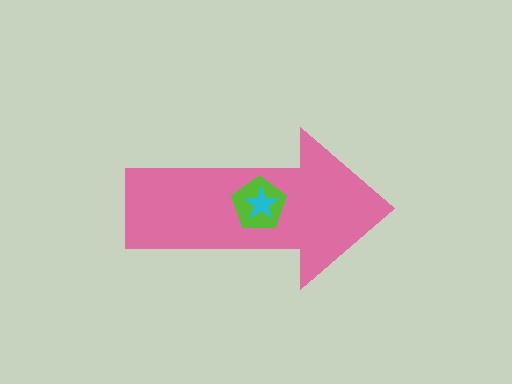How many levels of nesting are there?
3.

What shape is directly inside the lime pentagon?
The cyan star.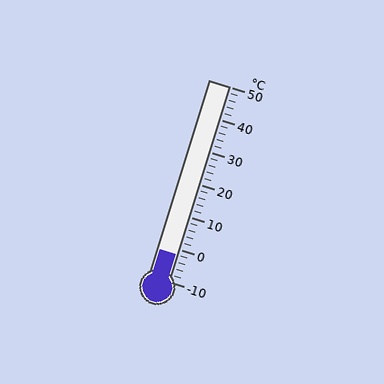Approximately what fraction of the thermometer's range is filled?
The thermometer is filled to approximately 15% of its range.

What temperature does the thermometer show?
The thermometer shows approximately -2°C.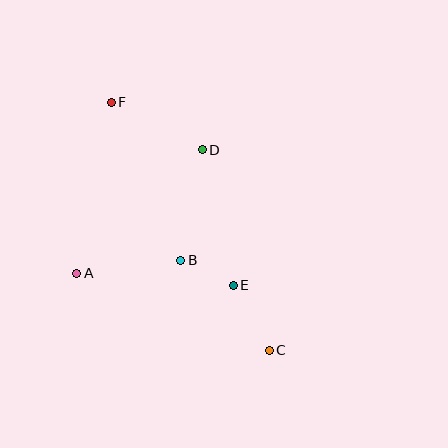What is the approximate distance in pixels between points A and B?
The distance between A and B is approximately 105 pixels.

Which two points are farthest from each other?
Points C and F are farthest from each other.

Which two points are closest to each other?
Points B and E are closest to each other.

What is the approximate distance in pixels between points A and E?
The distance between A and E is approximately 157 pixels.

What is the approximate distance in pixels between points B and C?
The distance between B and C is approximately 126 pixels.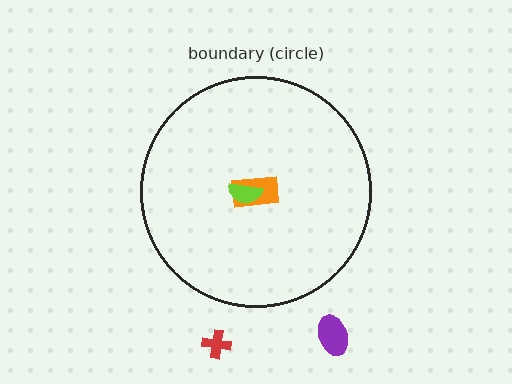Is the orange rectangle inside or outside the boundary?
Inside.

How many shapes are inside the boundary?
2 inside, 2 outside.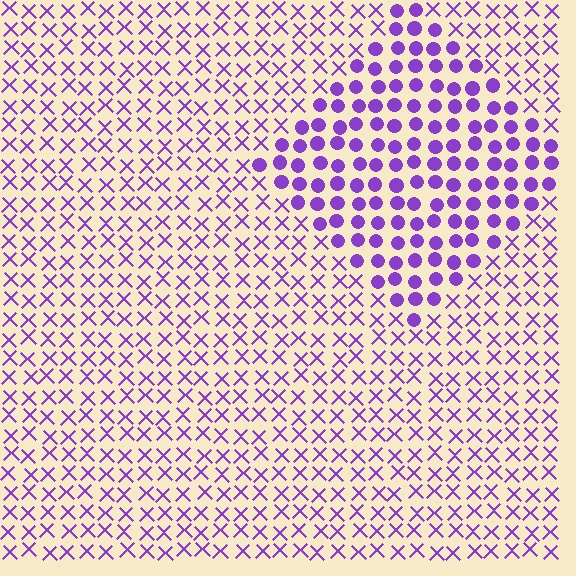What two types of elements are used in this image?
The image uses circles inside the diamond region and X marks outside it.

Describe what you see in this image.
The image is filled with small purple elements arranged in a uniform grid. A diamond-shaped region contains circles, while the surrounding area contains X marks. The boundary is defined purely by the change in element shape.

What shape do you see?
I see a diamond.